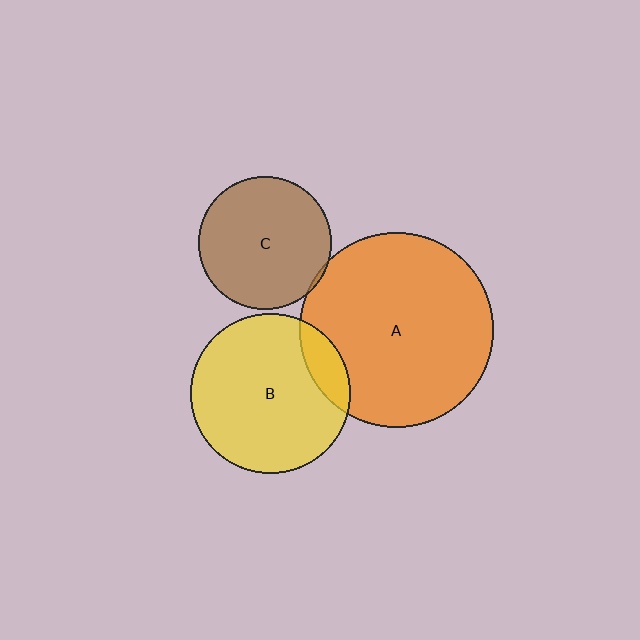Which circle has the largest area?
Circle A (orange).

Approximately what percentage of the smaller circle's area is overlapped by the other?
Approximately 5%.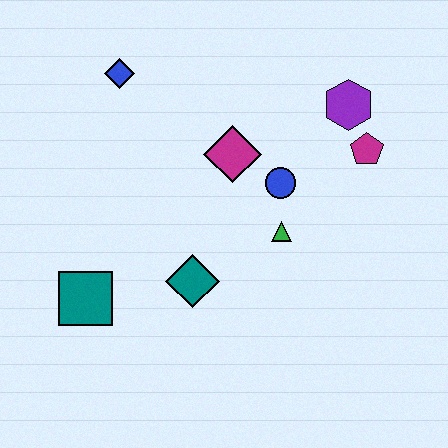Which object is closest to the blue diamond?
The magenta diamond is closest to the blue diamond.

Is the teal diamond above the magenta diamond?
No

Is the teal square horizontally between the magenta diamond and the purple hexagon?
No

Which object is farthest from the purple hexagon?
The teal square is farthest from the purple hexagon.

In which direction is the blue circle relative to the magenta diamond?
The blue circle is to the right of the magenta diamond.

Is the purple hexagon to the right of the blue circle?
Yes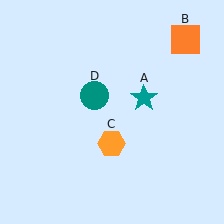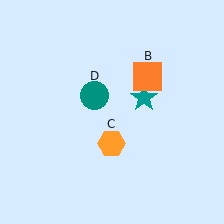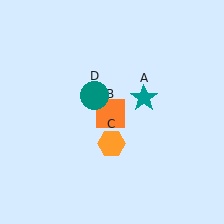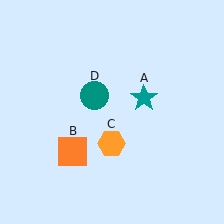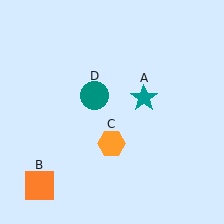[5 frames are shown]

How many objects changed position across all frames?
1 object changed position: orange square (object B).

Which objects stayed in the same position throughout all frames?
Teal star (object A) and orange hexagon (object C) and teal circle (object D) remained stationary.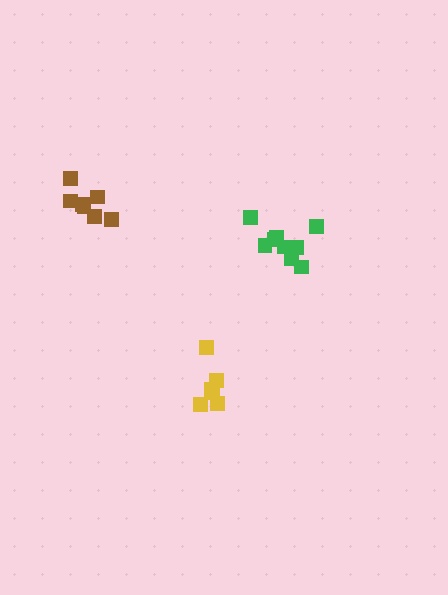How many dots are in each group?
Group 1: 6 dots, Group 2: 9 dots, Group 3: 7 dots (22 total).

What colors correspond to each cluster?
The clusters are colored: yellow, green, brown.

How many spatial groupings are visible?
There are 3 spatial groupings.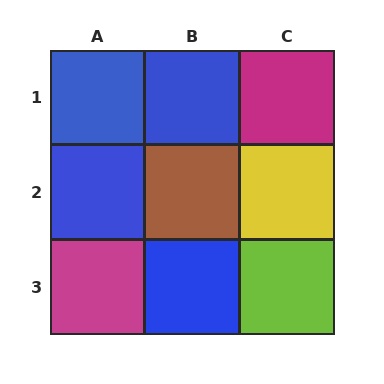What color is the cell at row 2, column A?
Blue.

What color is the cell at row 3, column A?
Magenta.